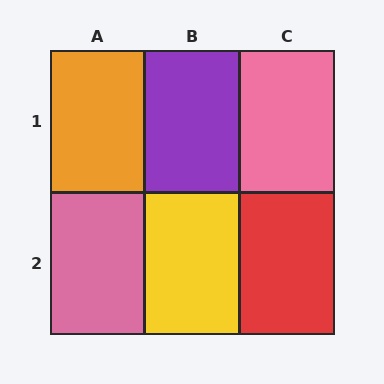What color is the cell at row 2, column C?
Red.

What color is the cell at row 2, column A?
Pink.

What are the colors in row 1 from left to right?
Orange, purple, pink.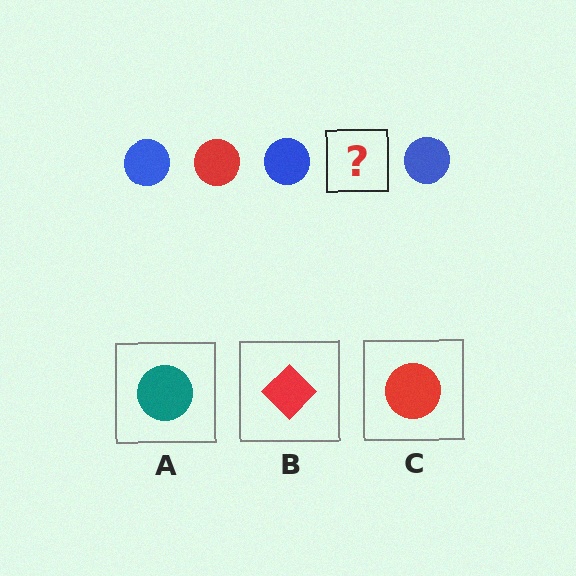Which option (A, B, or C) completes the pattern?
C.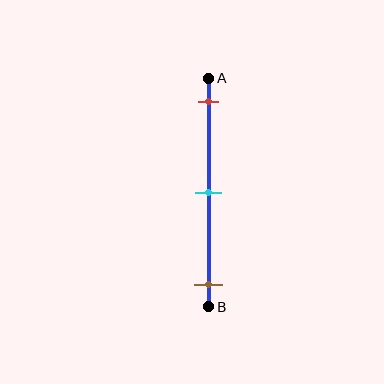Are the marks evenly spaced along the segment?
Yes, the marks are approximately evenly spaced.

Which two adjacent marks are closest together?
The red and cyan marks are the closest adjacent pair.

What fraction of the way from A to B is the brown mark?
The brown mark is approximately 90% (0.9) of the way from A to B.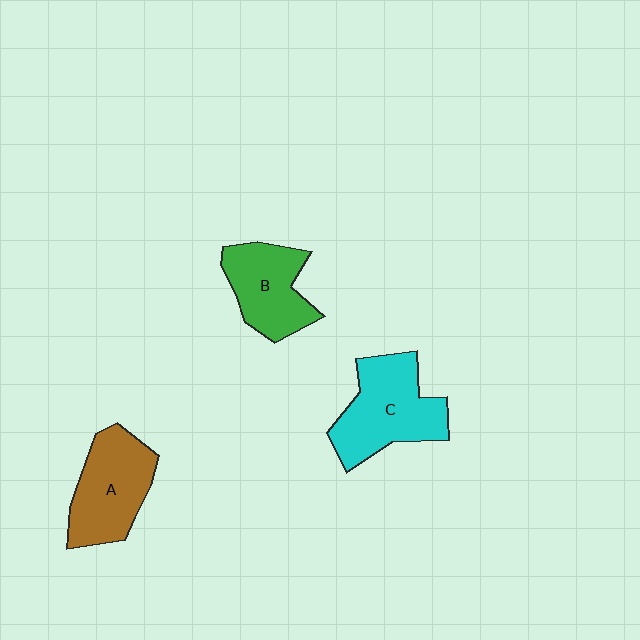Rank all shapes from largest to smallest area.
From largest to smallest: C (cyan), A (brown), B (green).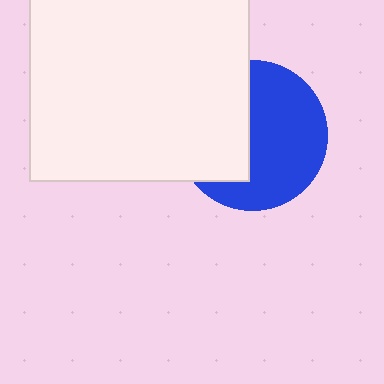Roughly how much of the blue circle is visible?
About half of it is visible (roughly 59%).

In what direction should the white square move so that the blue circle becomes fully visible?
The white square should move left. That is the shortest direction to clear the overlap and leave the blue circle fully visible.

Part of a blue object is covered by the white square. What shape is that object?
It is a circle.